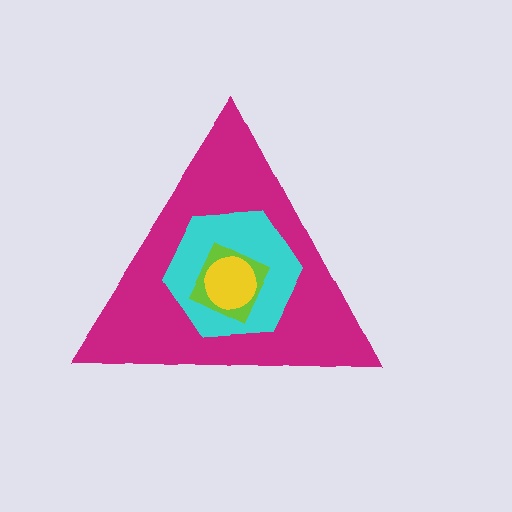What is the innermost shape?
The yellow circle.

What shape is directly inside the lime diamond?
The yellow circle.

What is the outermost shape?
The magenta triangle.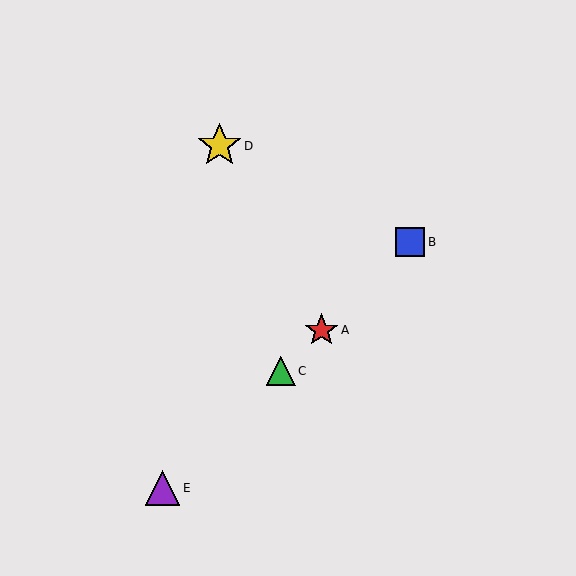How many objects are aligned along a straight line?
4 objects (A, B, C, E) are aligned along a straight line.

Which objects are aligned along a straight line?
Objects A, B, C, E are aligned along a straight line.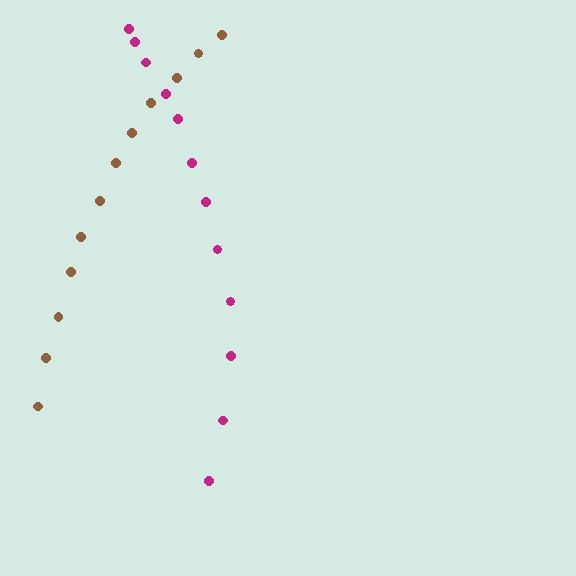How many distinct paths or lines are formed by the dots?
There are 2 distinct paths.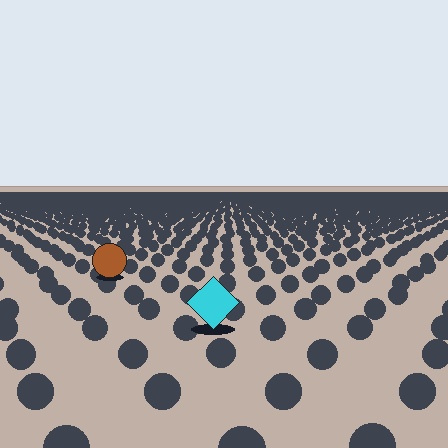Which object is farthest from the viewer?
The brown circle is farthest from the viewer. It appears smaller and the ground texture around it is denser.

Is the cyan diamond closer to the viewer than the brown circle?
Yes. The cyan diamond is closer — you can tell from the texture gradient: the ground texture is coarser near it.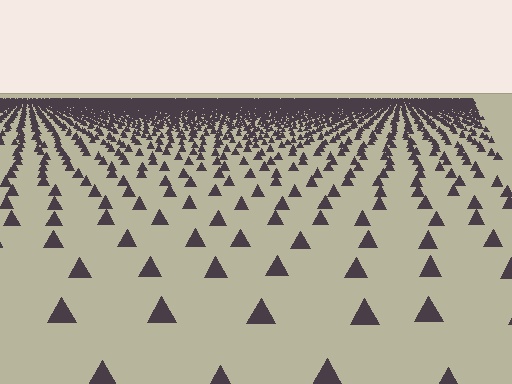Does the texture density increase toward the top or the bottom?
Density increases toward the top.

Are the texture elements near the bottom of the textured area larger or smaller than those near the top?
Larger. Near the bottom, elements are closer to the viewer and appear at a bigger on-screen size.